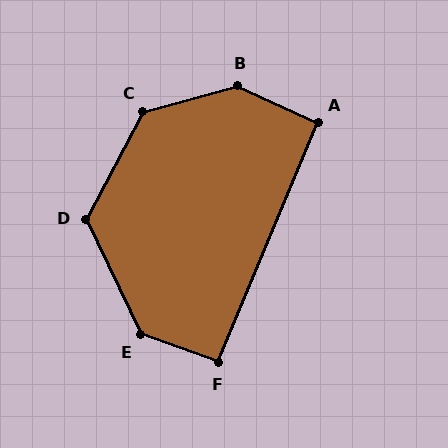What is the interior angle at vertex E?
Approximately 135 degrees (obtuse).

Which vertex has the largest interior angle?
B, at approximately 140 degrees.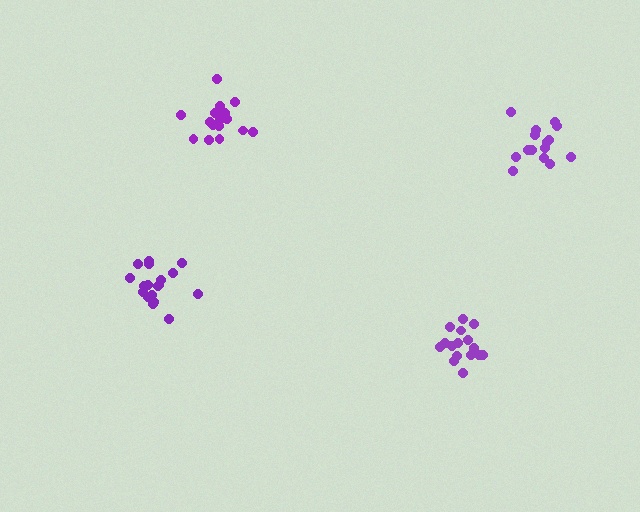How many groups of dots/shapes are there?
There are 4 groups.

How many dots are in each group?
Group 1: 17 dots, Group 2: 15 dots, Group 3: 18 dots, Group 4: 16 dots (66 total).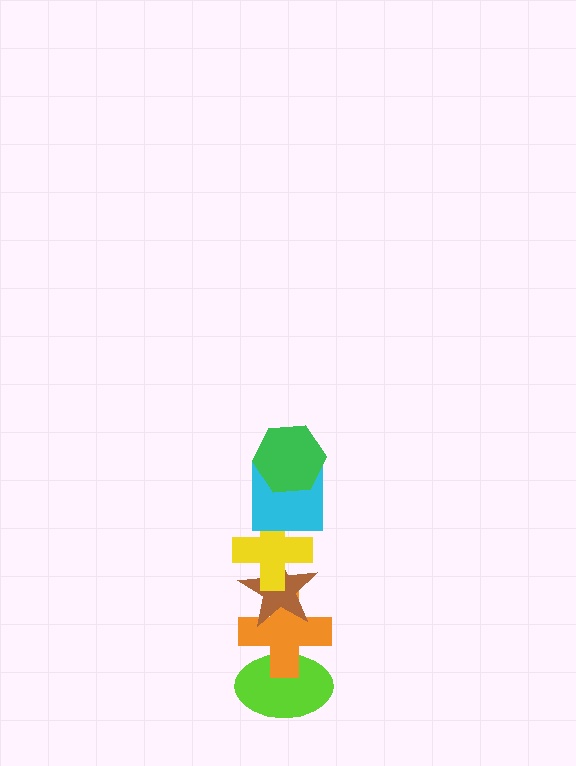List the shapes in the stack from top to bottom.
From top to bottom: the green hexagon, the cyan square, the yellow cross, the brown star, the orange cross, the lime ellipse.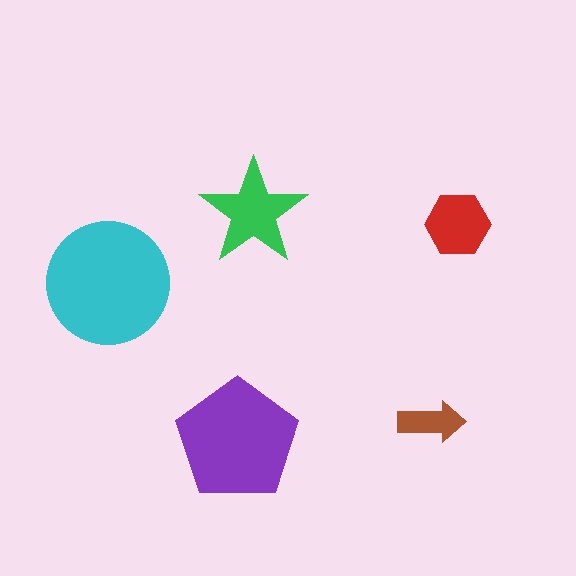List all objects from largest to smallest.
The cyan circle, the purple pentagon, the green star, the red hexagon, the brown arrow.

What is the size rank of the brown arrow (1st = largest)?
5th.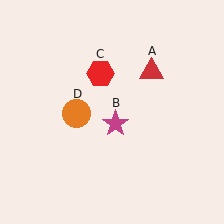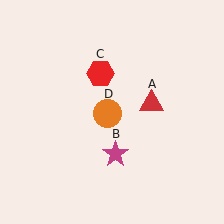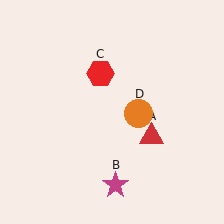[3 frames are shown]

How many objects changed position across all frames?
3 objects changed position: red triangle (object A), magenta star (object B), orange circle (object D).